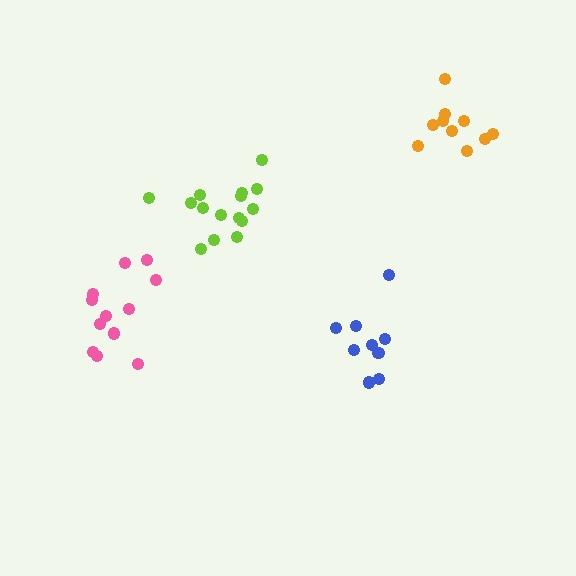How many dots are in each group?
Group 1: 10 dots, Group 2: 10 dots, Group 3: 15 dots, Group 4: 12 dots (47 total).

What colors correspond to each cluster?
The clusters are colored: blue, orange, lime, pink.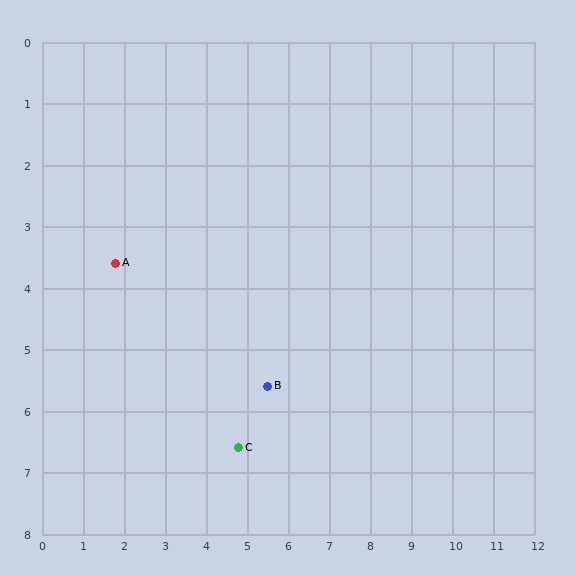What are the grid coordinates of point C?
Point C is at approximately (4.8, 6.6).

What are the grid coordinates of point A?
Point A is at approximately (1.8, 3.6).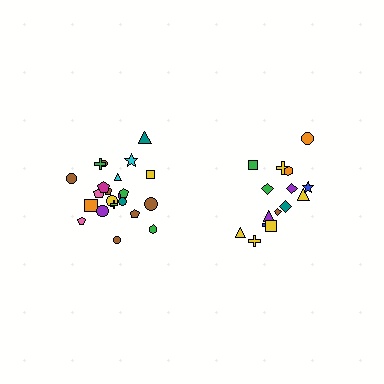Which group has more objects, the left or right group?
The left group.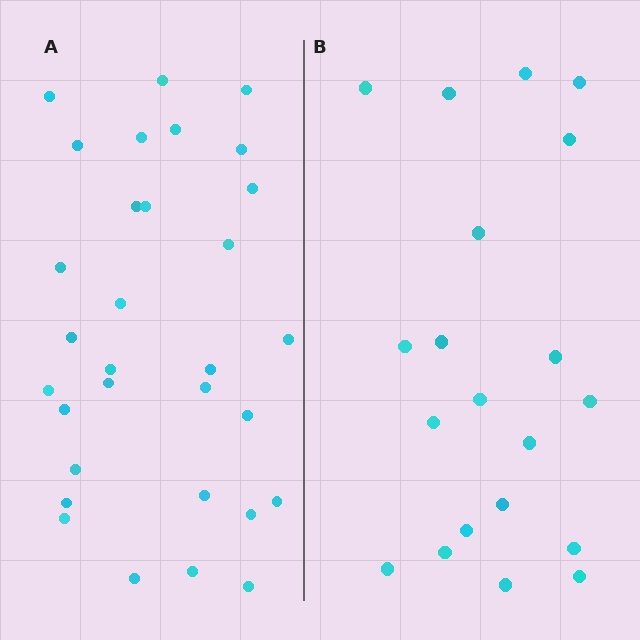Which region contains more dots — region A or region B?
Region A (the left region) has more dots.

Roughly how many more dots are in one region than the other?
Region A has roughly 12 or so more dots than region B.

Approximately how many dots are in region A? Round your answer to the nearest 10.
About 30 dots. (The exact count is 31, which rounds to 30.)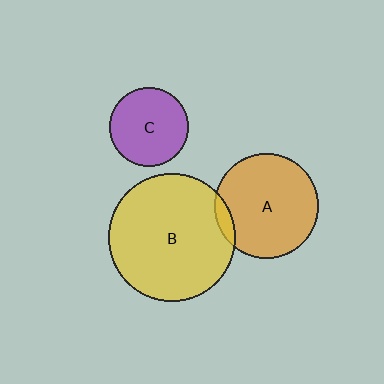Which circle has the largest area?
Circle B (yellow).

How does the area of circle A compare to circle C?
Approximately 1.8 times.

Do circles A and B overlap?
Yes.